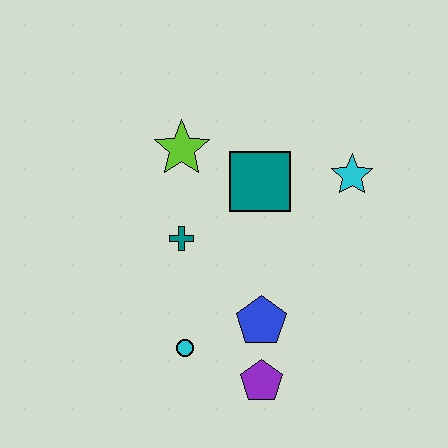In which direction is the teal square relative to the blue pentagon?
The teal square is above the blue pentagon.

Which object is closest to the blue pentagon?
The purple pentagon is closest to the blue pentagon.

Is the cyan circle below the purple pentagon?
No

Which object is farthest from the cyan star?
The cyan circle is farthest from the cyan star.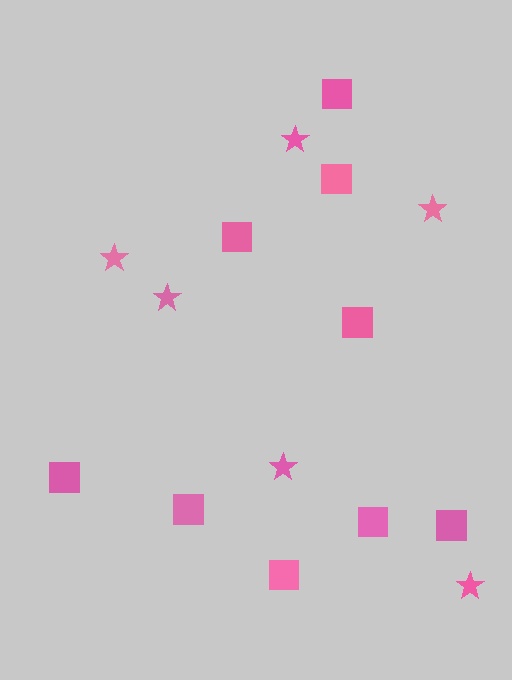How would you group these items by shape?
There are 2 groups: one group of squares (9) and one group of stars (6).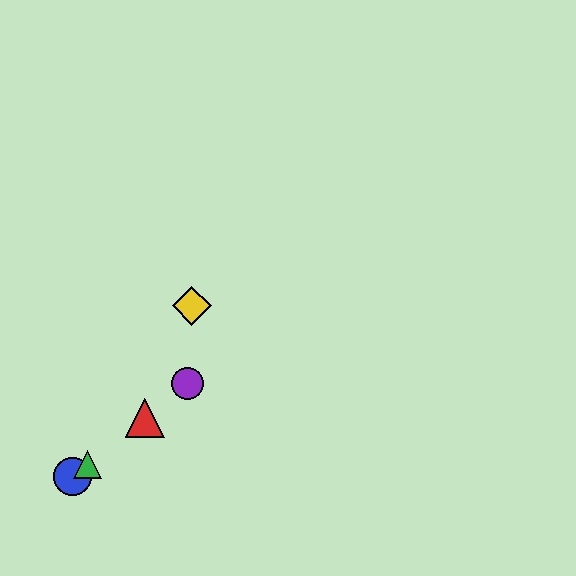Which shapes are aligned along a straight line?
The red triangle, the blue circle, the green triangle, the purple circle are aligned along a straight line.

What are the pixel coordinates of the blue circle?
The blue circle is at (73, 477).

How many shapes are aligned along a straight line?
4 shapes (the red triangle, the blue circle, the green triangle, the purple circle) are aligned along a straight line.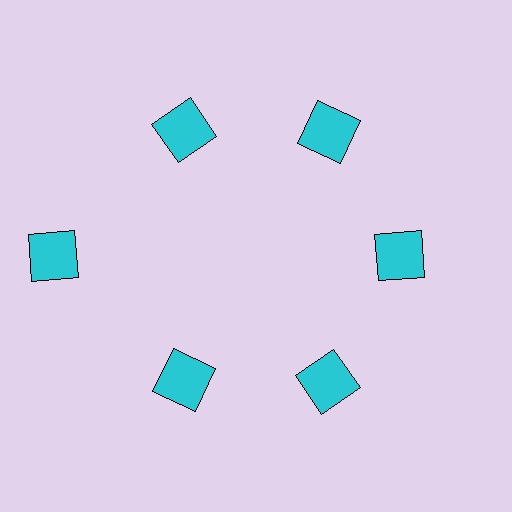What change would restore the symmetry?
The symmetry would be restored by moving it inward, back onto the ring so that all 6 squares sit at equal angles and equal distance from the center.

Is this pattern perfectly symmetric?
No. The 6 cyan squares are arranged in a ring, but one element near the 9 o'clock position is pushed outward from the center, breaking the 6-fold rotational symmetry.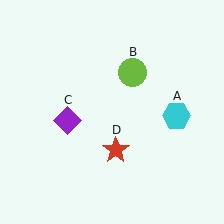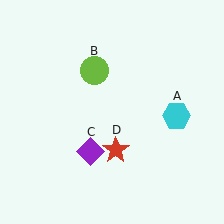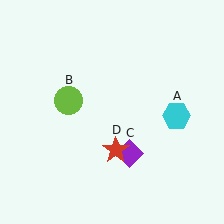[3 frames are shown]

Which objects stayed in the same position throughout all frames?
Cyan hexagon (object A) and red star (object D) remained stationary.